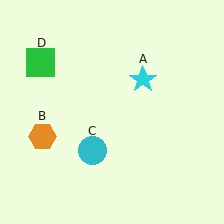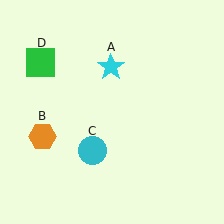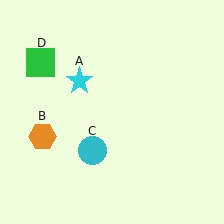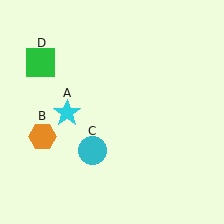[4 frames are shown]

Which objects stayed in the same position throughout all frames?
Orange hexagon (object B) and cyan circle (object C) and green square (object D) remained stationary.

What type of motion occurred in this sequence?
The cyan star (object A) rotated counterclockwise around the center of the scene.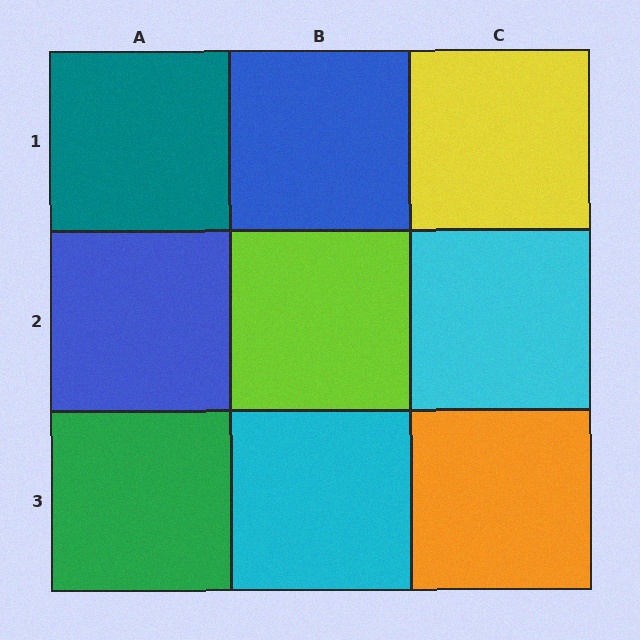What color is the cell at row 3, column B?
Cyan.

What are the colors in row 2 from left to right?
Blue, lime, cyan.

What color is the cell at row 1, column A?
Teal.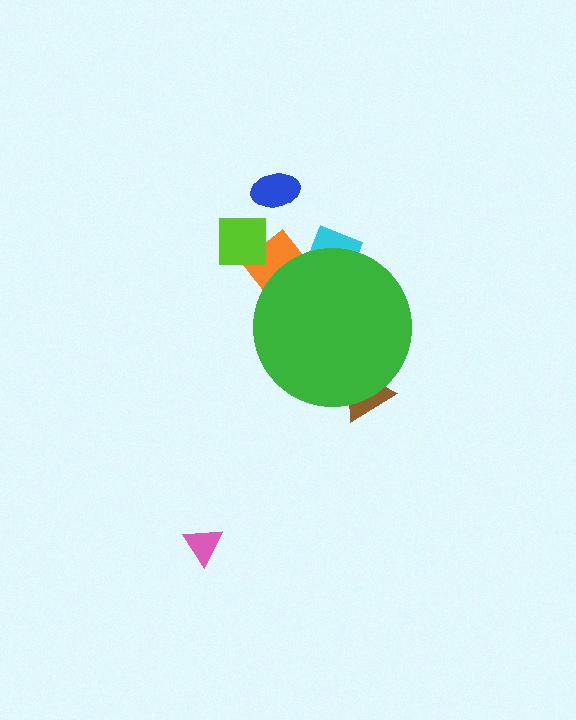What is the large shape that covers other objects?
A green circle.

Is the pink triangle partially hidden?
No, the pink triangle is fully visible.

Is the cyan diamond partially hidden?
Yes, the cyan diamond is partially hidden behind the green circle.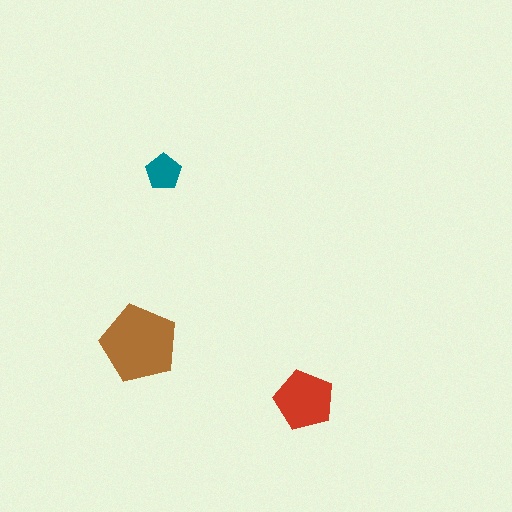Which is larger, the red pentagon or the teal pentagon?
The red one.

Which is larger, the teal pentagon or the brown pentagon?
The brown one.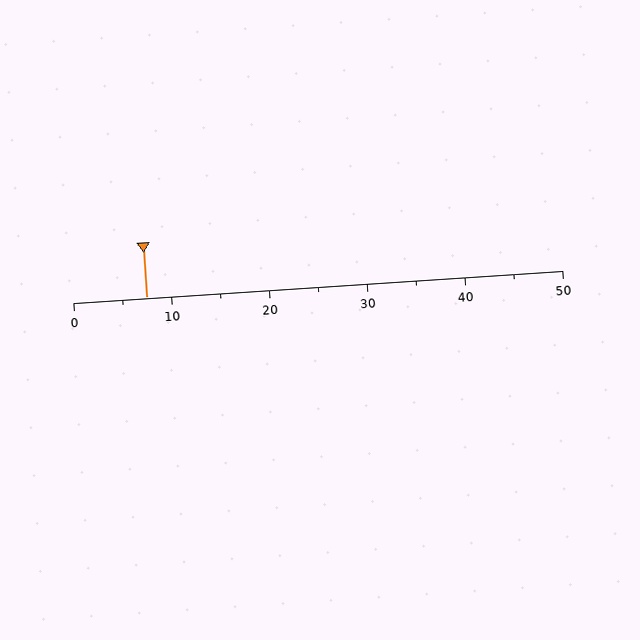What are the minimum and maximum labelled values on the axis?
The axis runs from 0 to 50.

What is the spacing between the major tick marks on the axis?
The major ticks are spaced 10 apart.